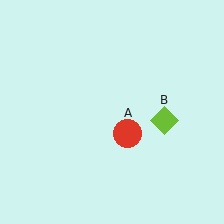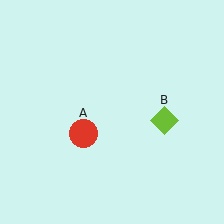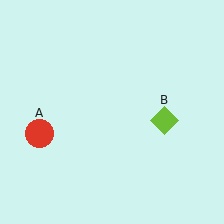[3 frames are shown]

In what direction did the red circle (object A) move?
The red circle (object A) moved left.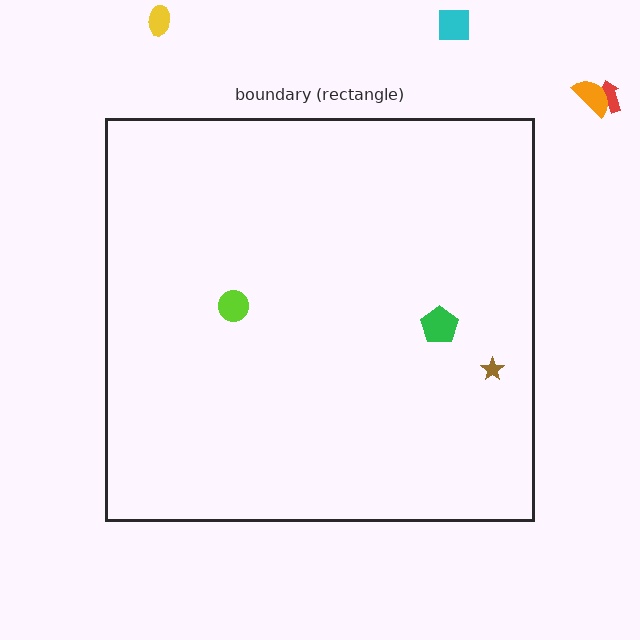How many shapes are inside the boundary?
3 inside, 4 outside.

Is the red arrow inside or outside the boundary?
Outside.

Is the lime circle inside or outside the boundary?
Inside.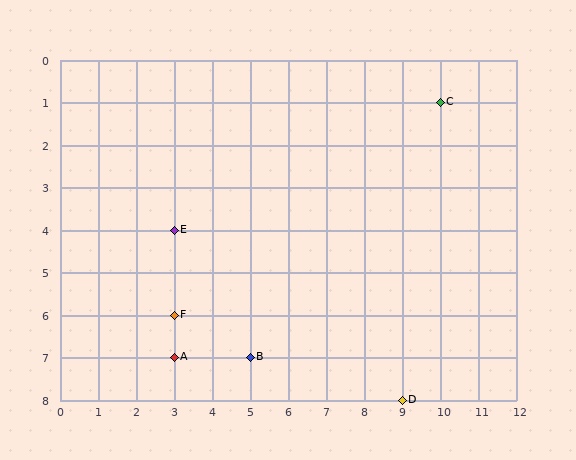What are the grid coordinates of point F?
Point F is at grid coordinates (3, 6).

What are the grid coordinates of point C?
Point C is at grid coordinates (10, 1).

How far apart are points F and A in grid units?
Points F and A are 1 row apart.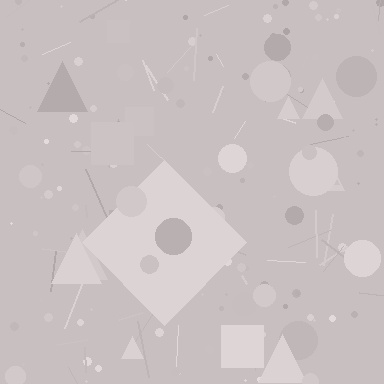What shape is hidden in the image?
A diamond is hidden in the image.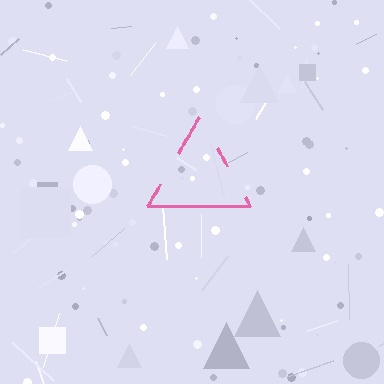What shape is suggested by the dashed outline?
The dashed outline suggests a triangle.